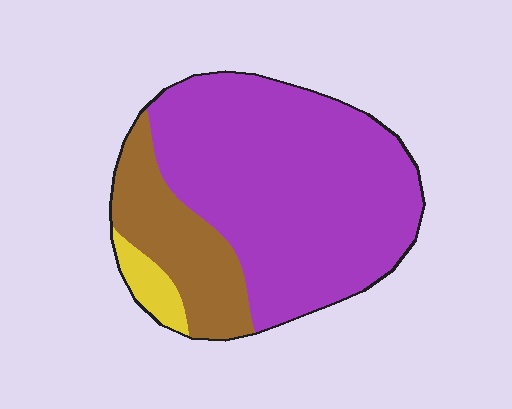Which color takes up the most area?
Purple, at roughly 70%.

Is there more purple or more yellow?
Purple.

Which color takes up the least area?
Yellow, at roughly 5%.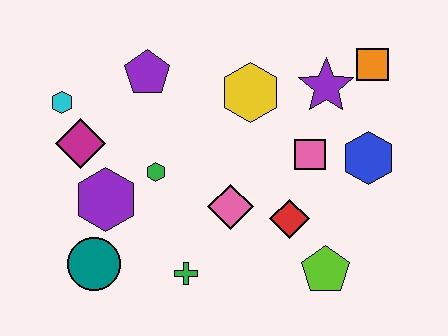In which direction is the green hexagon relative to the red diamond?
The green hexagon is to the left of the red diamond.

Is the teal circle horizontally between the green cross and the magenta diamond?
Yes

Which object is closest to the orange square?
The purple star is closest to the orange square.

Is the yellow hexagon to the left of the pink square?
Yes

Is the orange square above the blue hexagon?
Yes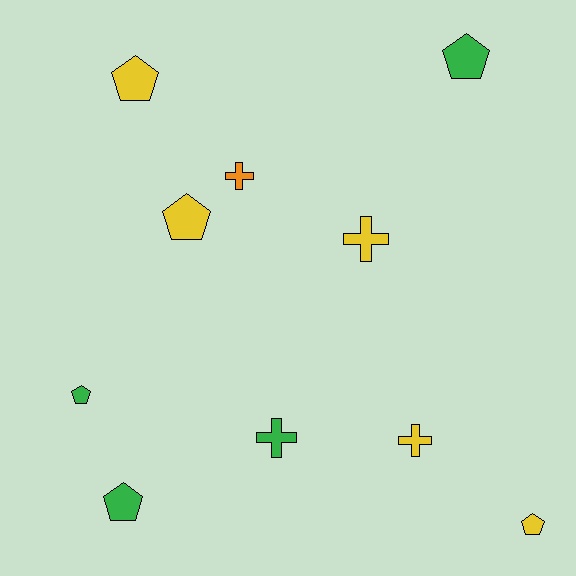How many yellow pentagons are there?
There are 3 yellow pentagons.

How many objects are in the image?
There are 10 objects.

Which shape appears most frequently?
Pentagon, with 6 objects.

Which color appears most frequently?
Yellow, with 5 objects.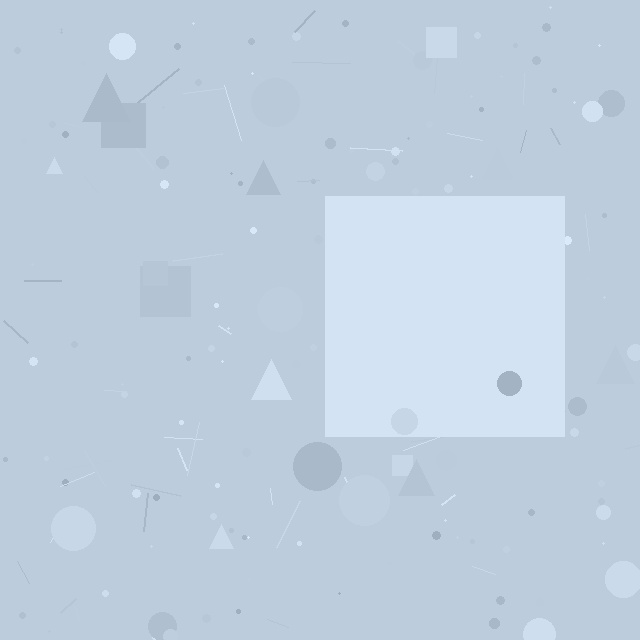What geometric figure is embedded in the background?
A square is embedded in the background.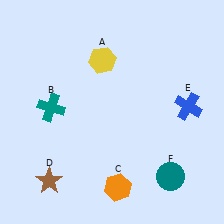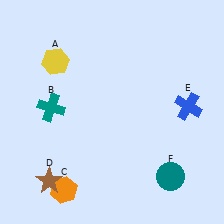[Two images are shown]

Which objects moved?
The objects that moved are: the yellow hexagon (A), the orange hexagon (C).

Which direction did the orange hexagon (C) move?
The orange hexagon (C) moved left.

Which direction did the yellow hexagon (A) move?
The yellow hexagon (A) moved left.